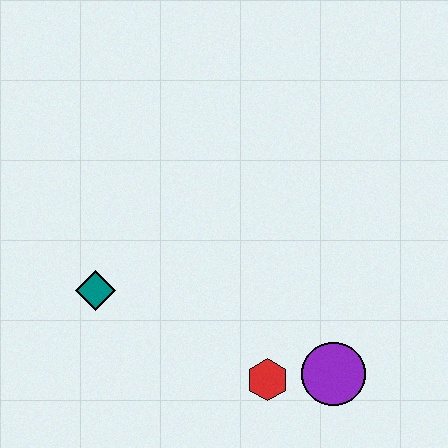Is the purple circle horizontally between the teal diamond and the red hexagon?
No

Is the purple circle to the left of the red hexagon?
No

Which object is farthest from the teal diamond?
The purple circle is farthest from the teal diamond.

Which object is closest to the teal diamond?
The red hexagon is closest to the teal diamond.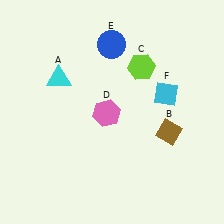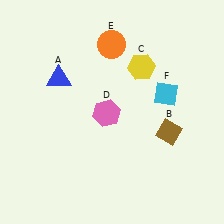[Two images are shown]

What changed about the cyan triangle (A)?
In Image 1, A is cyan. In Image 2, it changed to blue.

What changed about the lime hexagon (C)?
In Image 1, C is lime. In Image 2, it changed to yellow.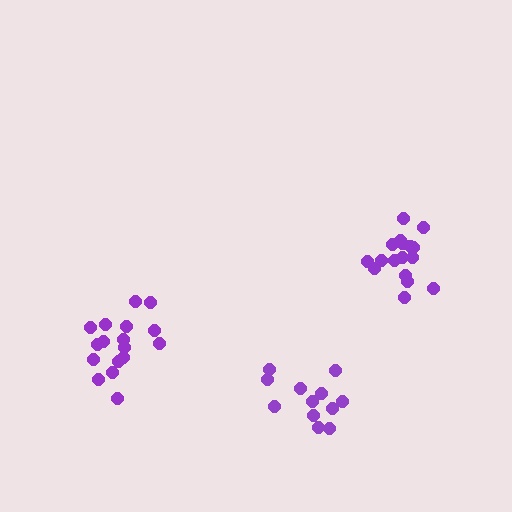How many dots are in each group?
Group 1: 17 dots, Group 2: 12 dots, Group 3: 17 dots (46 total).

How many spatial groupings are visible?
There are 3 spatial groupings.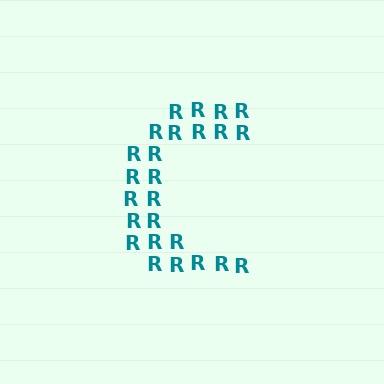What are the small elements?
The small elements are letter R's.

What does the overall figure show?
The overall figure shows the letter C.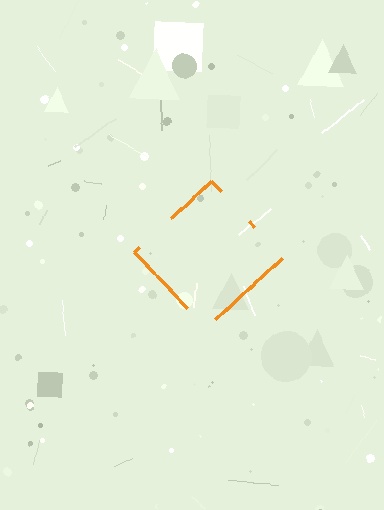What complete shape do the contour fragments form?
The contour fragments form a diamond.